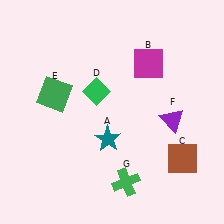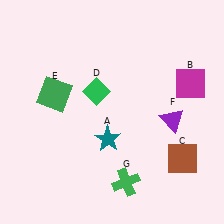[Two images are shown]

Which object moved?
The magenta square (B) moved right.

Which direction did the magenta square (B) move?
The magenta square (B) moved right.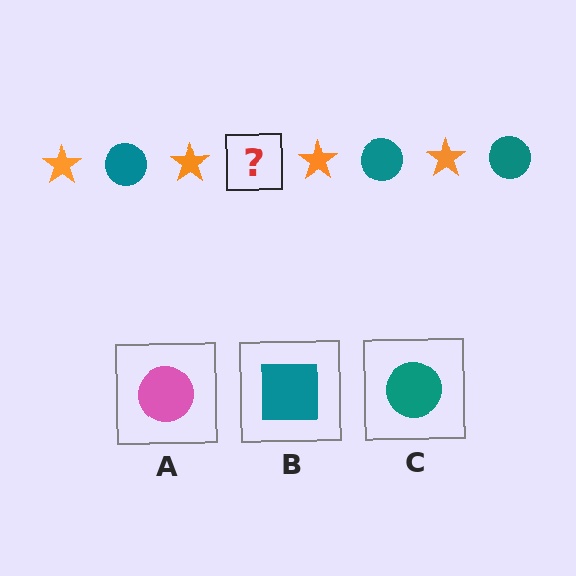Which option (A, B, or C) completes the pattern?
C.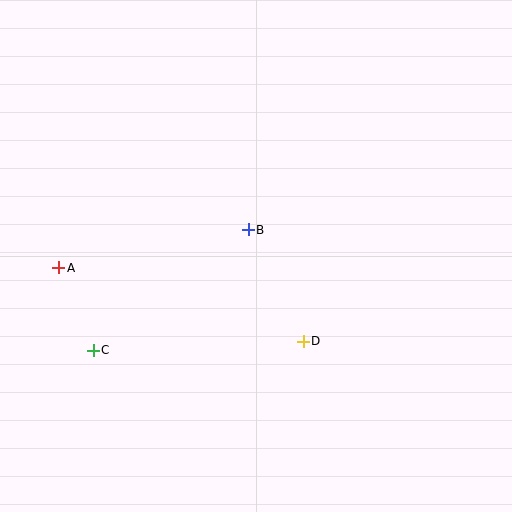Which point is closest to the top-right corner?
Point B is closest to the top-right corner.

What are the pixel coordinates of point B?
Point B is at (248, 230).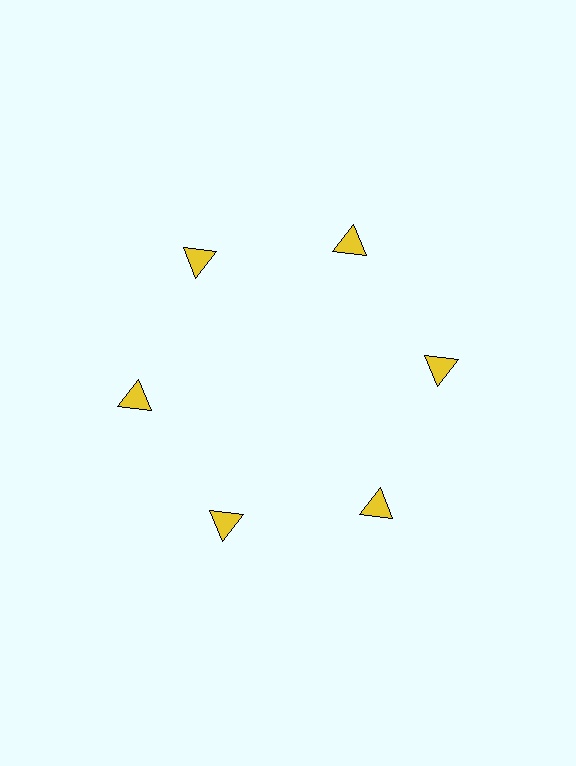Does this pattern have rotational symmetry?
Yes, this pattern has 6-fold rotational symmetry. It looks the same after rotating 60 degrees around the center.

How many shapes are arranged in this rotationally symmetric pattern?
There are 6 shapes, arranged in 6 groups of 1.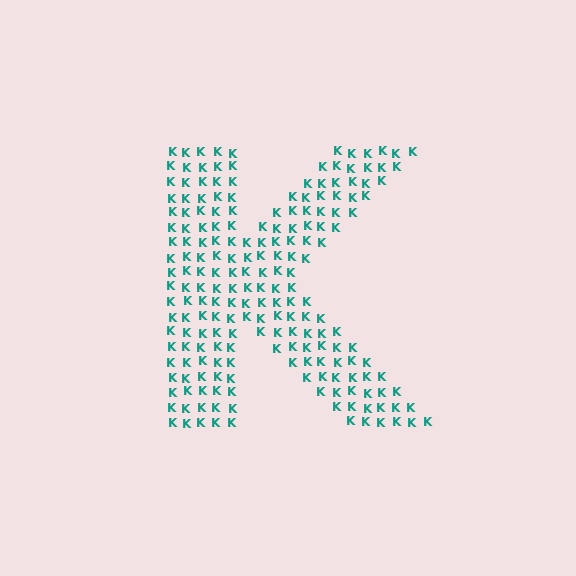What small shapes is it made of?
It is made of small letter K's.